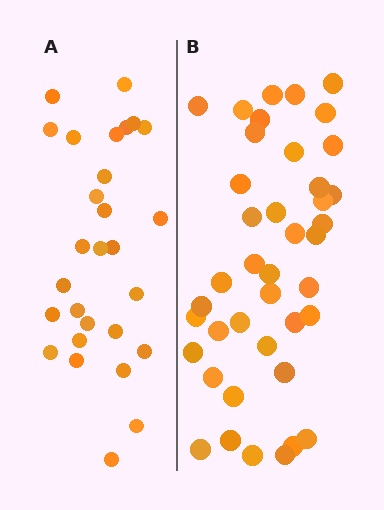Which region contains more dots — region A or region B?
Region B (the right region) has more dots.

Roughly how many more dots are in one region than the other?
Region B has approximately 15 more dots than region A.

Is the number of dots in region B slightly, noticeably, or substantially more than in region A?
Region B has substantially more. The ratio is roughly 1.5 to 1.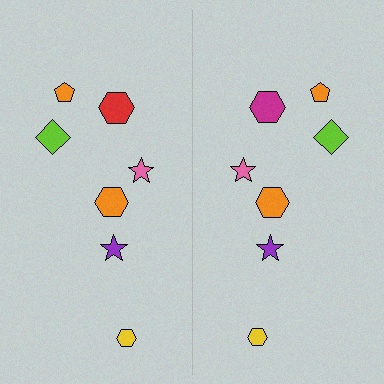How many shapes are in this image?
There are 14 shapes in this image.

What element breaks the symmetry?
The magenta hexagon on the right side breaks the symmetry — its mirror counterpart is red.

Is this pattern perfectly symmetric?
No, the pattern is not perfectly symmetric. The magenta hexagon on the right side breaks the symmetry — its mirror counterpart is red.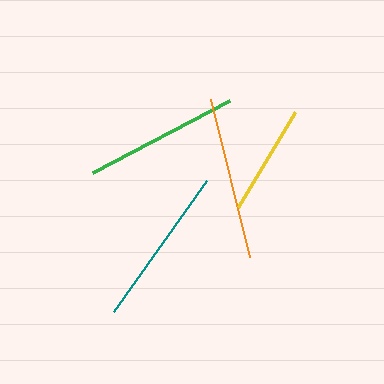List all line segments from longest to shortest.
From longest to shortest: orange, teal, green, yellow.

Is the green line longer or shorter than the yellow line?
The green line is longer than the yellow line.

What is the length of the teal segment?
The teal segment is approximately 161 pixels long.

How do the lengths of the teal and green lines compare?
The teal and green lines are approximately the same length.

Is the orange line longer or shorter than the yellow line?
The orange line is longer than the yellow line.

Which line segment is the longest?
The orange line is the longest at approximately 163 pixels.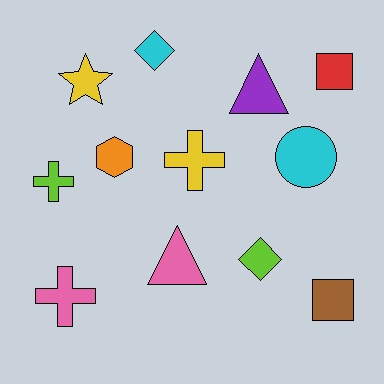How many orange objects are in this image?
There is 1 orange object.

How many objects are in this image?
There are 12 objects.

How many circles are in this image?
There is 1 circle.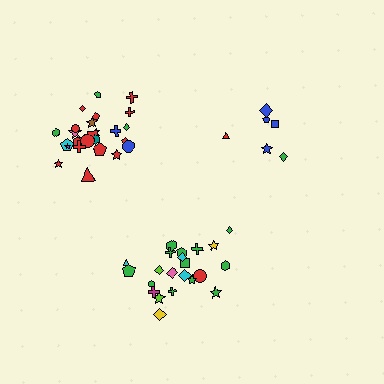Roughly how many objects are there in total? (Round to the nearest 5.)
Roughly 55 objects in total.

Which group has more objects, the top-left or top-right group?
The top-left group.